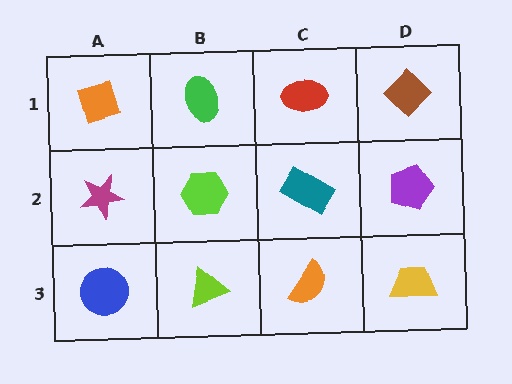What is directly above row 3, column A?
A magenta star.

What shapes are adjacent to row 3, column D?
A purple pentagon (row 2, column D), an orange semicircle (row 3, column C).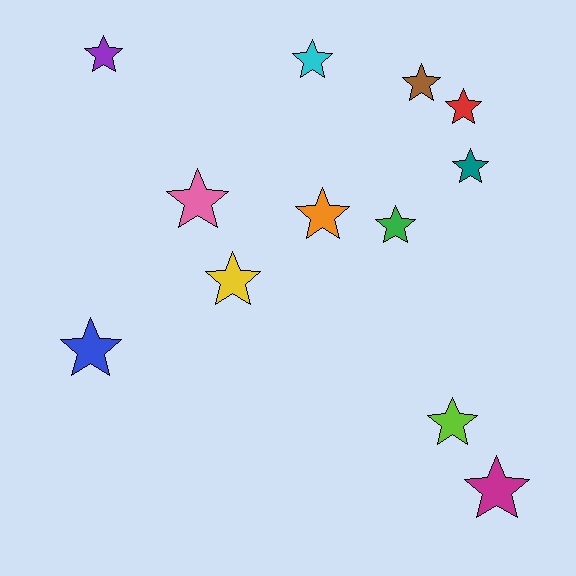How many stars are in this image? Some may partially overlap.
There are 12 stars.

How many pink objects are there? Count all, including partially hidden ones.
There is 1 pink object.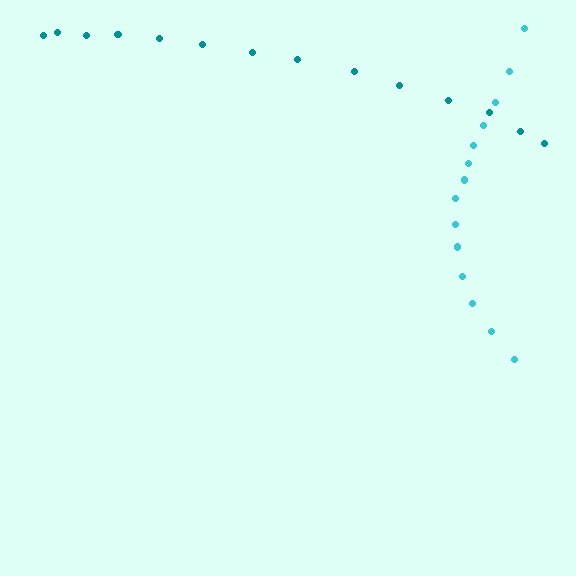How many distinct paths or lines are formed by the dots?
There are 2 distinct paths.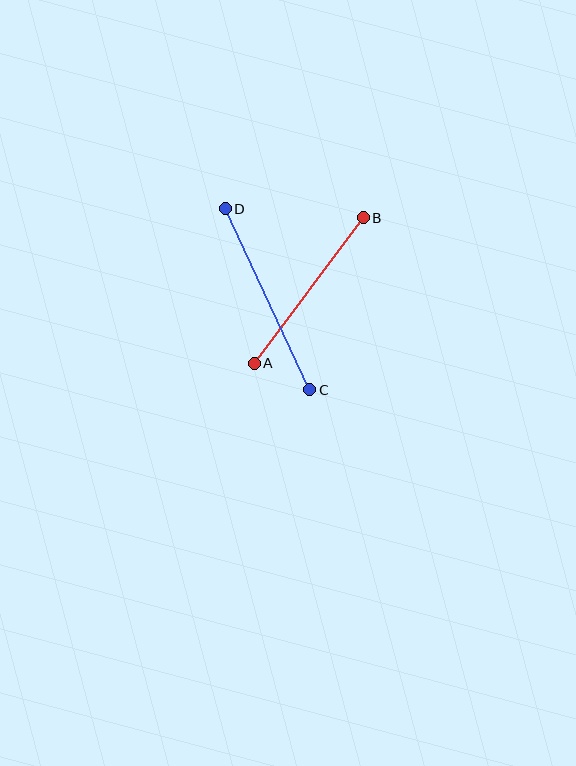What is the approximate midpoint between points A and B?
The midpoint is at approximately (309, 291) pixels.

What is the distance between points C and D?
The distance is approximately 199 pixels.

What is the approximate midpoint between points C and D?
The midpoint is at approximately (268, 299) pixels.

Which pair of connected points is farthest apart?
Points C and D are farthest apart.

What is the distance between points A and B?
The distance is approximately 182 pixels.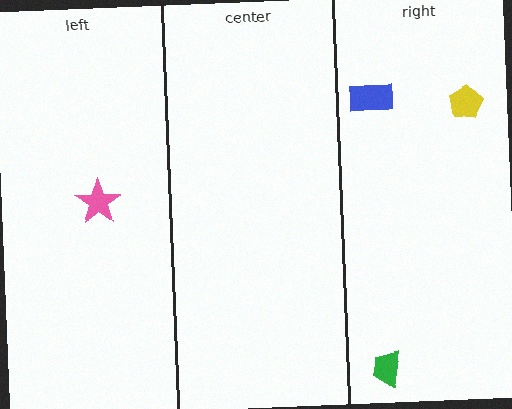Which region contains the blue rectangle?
The right region.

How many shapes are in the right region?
3.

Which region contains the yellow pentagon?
The right region.